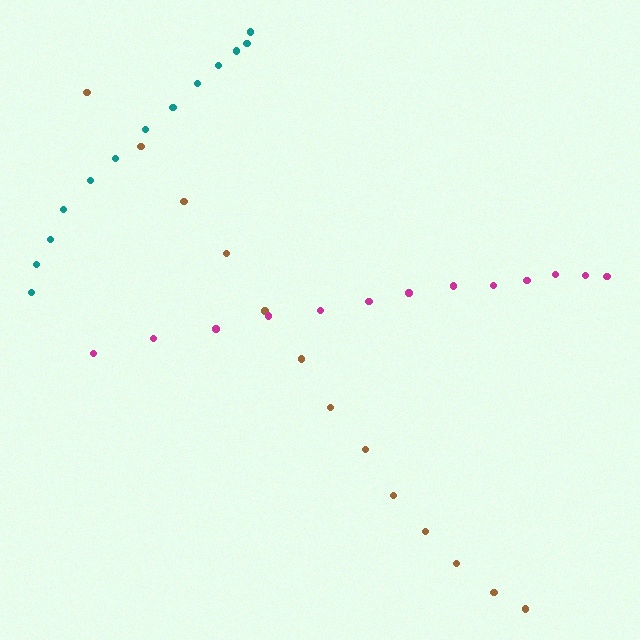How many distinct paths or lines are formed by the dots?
There are 3 distinct paths.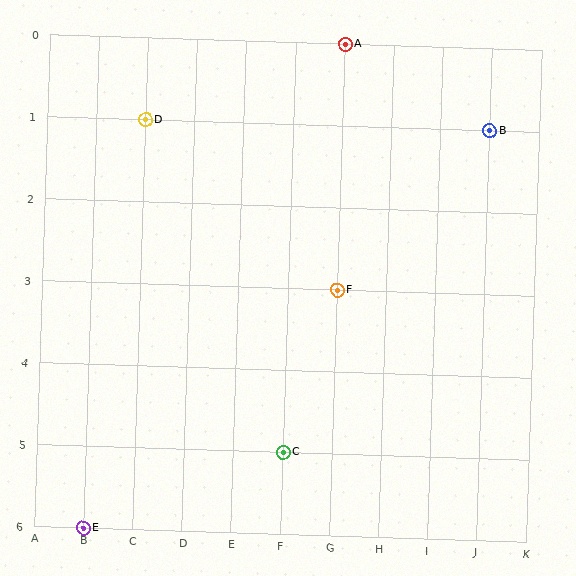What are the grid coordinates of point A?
Point A is at grid coordinates (G, 0).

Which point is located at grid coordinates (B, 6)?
Point E is at (B, 6).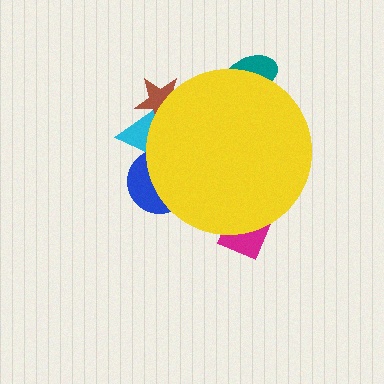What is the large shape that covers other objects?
A yellow circle.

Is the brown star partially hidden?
Yes, the brown star is partially hidden behind the yellow circle.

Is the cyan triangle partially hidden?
Yes, the cyan triangle is partially hidden behind the yellow circle.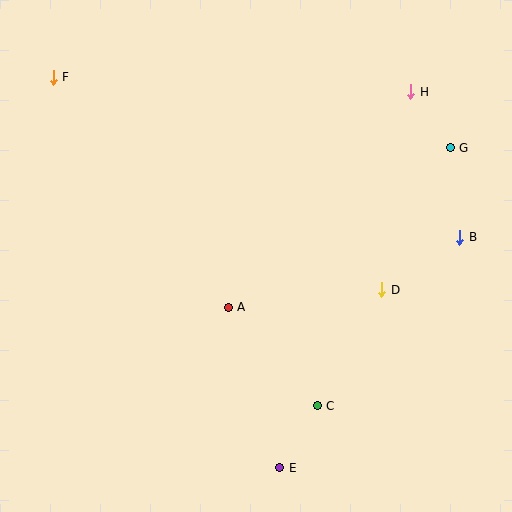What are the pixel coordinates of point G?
Point G is at (450, 148).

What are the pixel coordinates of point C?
Point C is at (317, 406).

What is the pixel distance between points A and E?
The distance between A and E is 168 pixels.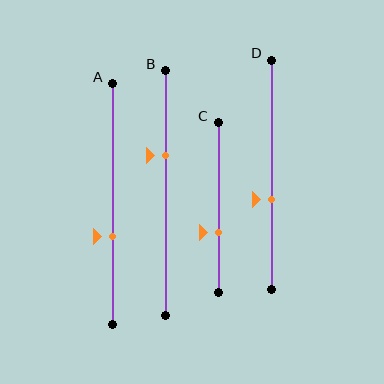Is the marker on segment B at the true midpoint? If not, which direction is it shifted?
No, the marker on segment B is shifted upward by about 15% of the segment length.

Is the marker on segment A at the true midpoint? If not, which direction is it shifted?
No, the marker on segment A is shifted downward by about 13% of the segment length.